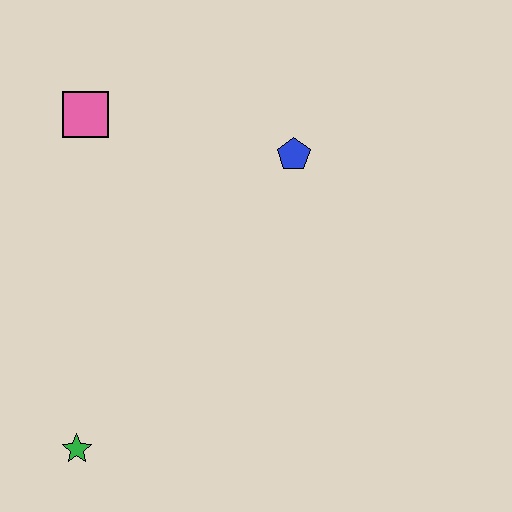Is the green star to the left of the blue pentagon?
Yes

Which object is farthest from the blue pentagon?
The green star is farthest from the blue pentagon.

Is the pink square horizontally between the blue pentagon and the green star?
Yes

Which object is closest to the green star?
The pink square is closest to the green star.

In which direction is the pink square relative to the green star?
The pink square is above the green star.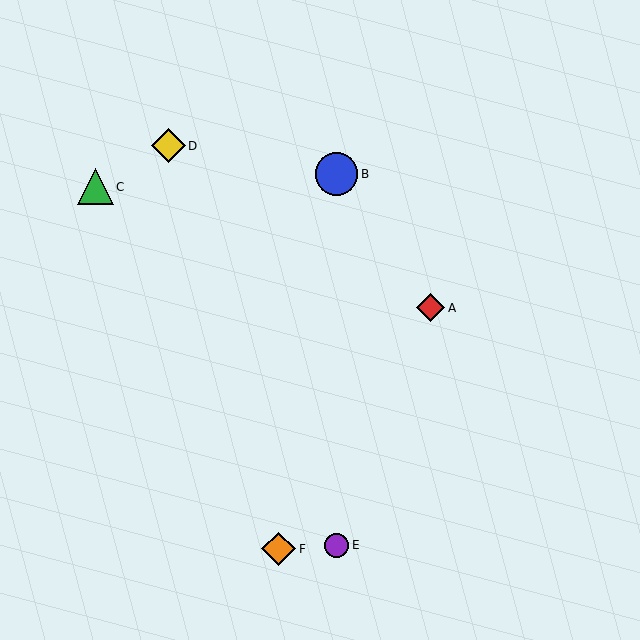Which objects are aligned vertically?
Objects B, E are aligned vertically.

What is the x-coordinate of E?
Object E is at x≈336.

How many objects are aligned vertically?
2 objects (B, E) are aligned vertically.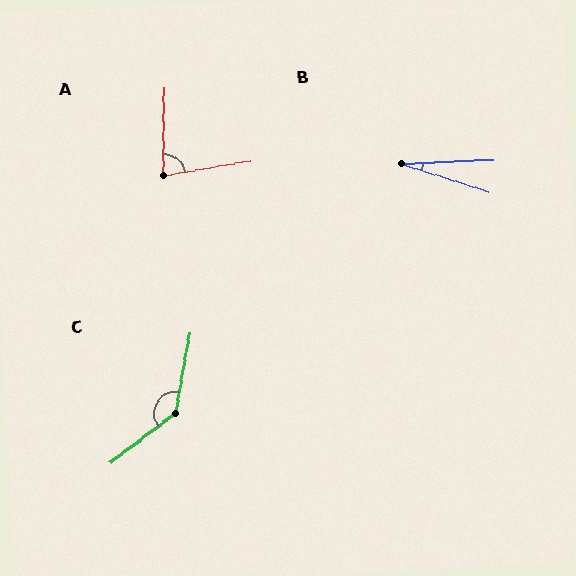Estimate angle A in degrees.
Approximately 79 degrees.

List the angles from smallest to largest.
B (20°), A (79°), C (138°).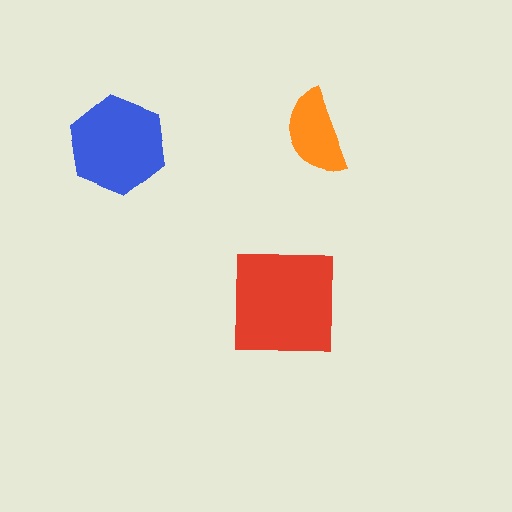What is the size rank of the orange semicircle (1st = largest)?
3rd.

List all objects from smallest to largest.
The orange semicircle, the blue hexagon, the red square.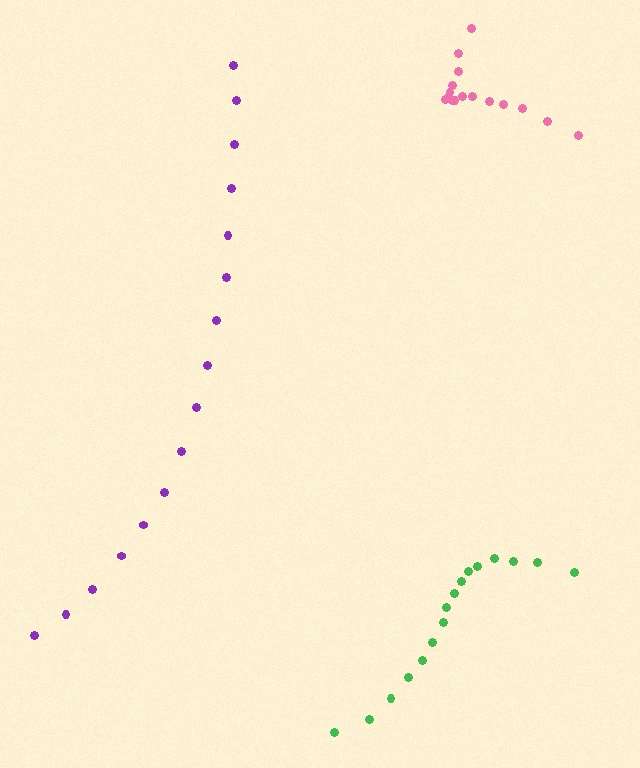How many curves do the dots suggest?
There are 3 distinct paths.